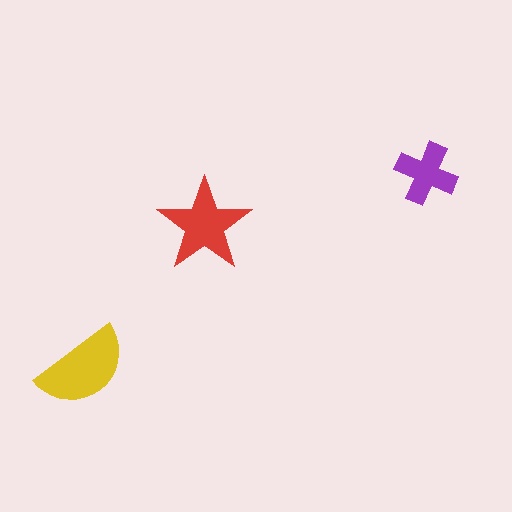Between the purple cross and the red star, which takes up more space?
The red star.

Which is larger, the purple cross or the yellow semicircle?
The yellow semicircle.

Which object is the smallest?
The purple cross.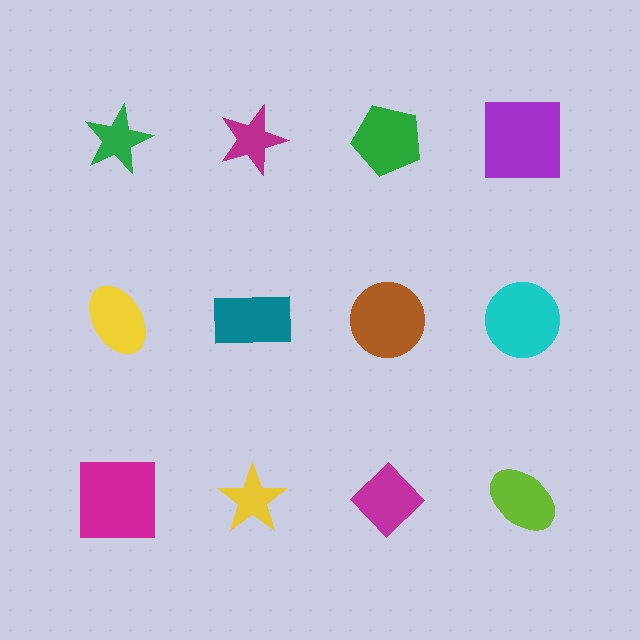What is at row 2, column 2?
A teal rectangle.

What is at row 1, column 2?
A magenta star.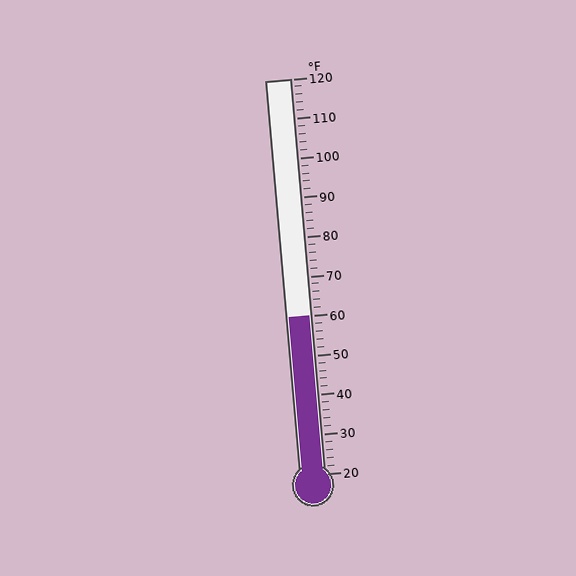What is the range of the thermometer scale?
The thermometer scale ranges from 20°F to 120°F.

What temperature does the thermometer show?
The thermometer shows approximately 60°F.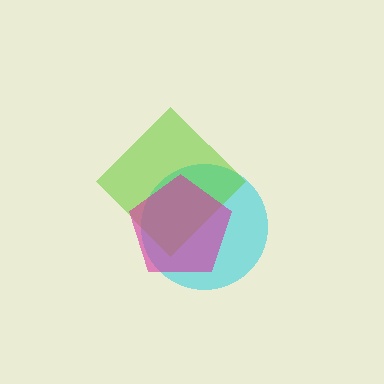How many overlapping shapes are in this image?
There are 3 overlapping shapes in the image.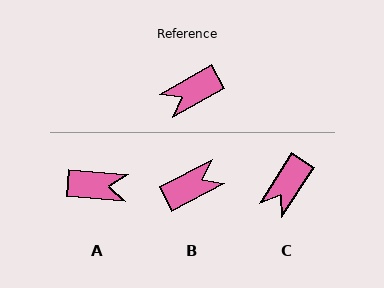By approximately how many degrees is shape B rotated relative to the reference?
Approximately 178 degrees counter-clockwise.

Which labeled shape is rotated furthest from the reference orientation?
B, about 178 degrees away.